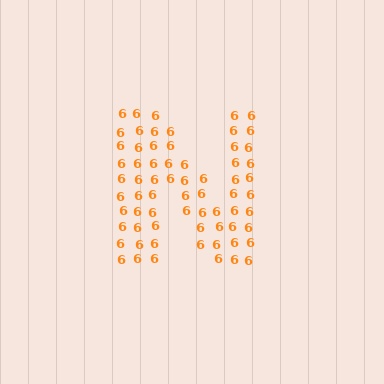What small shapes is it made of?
It is made of small digit 6's.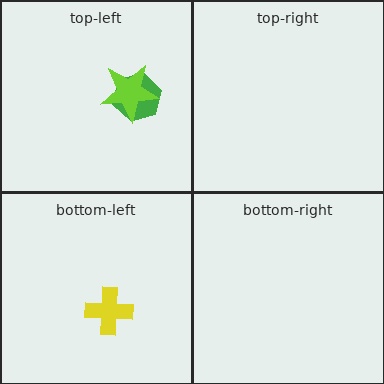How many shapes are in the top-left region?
2.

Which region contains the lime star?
The top-left region.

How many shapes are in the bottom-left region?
1.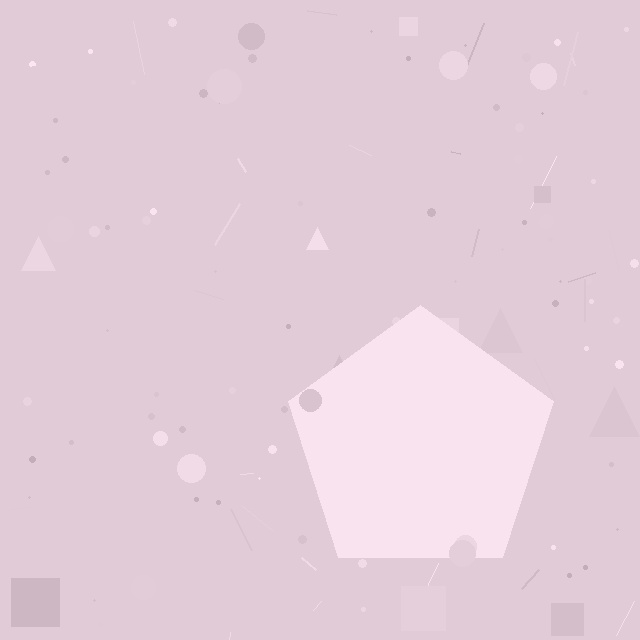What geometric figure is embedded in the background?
A pentagon is embedded in the background.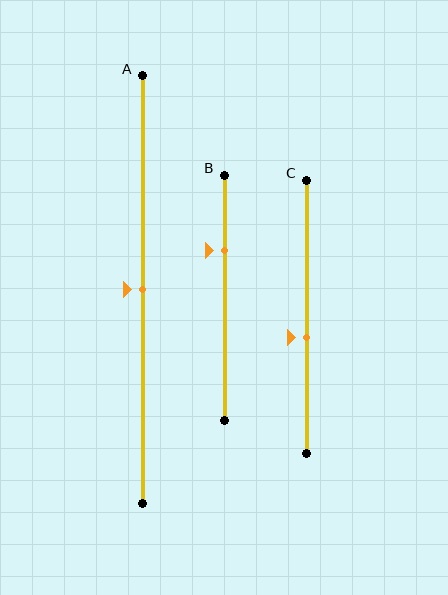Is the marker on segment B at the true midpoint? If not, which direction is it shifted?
No, the marker on segment B is shifted upward by about 20% of the segment length.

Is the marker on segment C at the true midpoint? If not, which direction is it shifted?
No, the marker on segment C is shifted downward by about 7% of the segment length.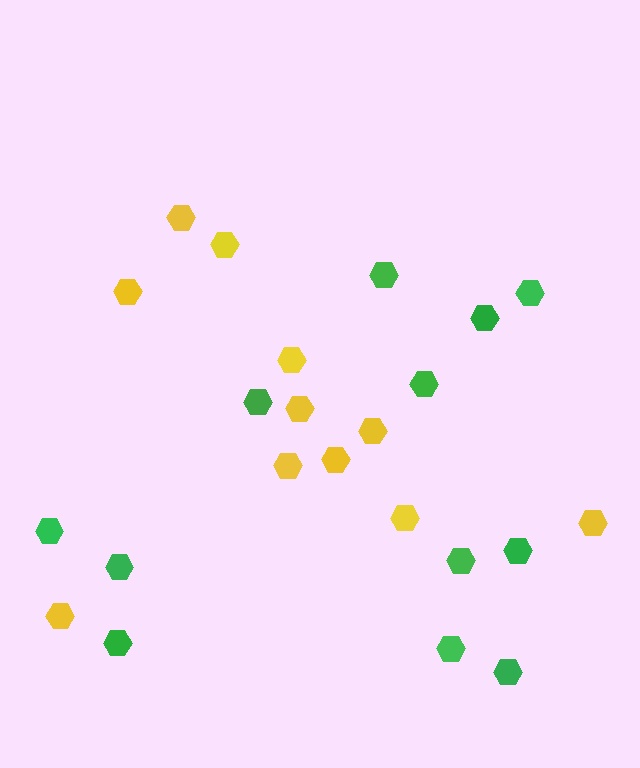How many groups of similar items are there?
There are 2 groups: one group of yellow hexagons (11) and one group of green hexagons (12).